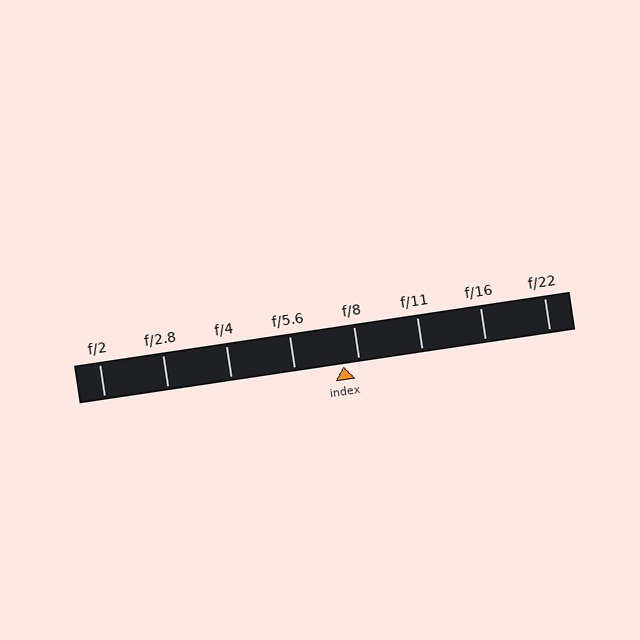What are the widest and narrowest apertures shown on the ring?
The widest aperture shown is f/2 and the narrowest is f/22.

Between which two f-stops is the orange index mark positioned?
The index mark is between f/5.6 and f/8.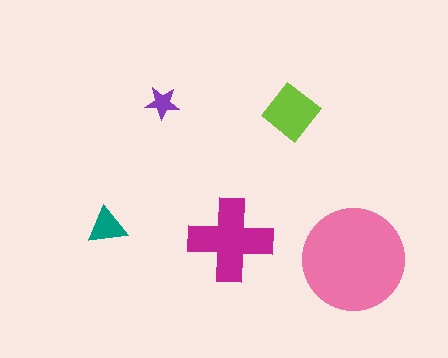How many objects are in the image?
There are 5 objects in the image.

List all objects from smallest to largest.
The purple star, the teal triangle, the lime diamond, the magenta cross, the pink circle.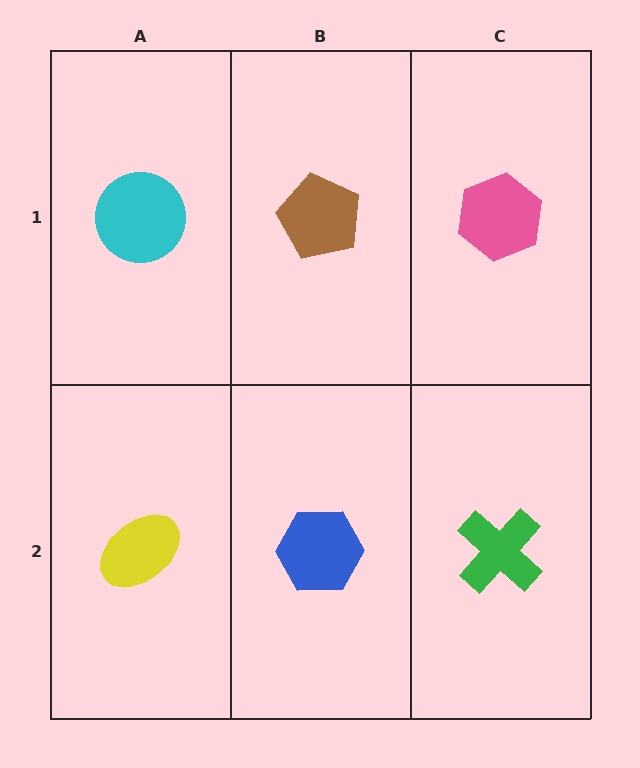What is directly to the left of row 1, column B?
A cyan circle.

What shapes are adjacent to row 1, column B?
A blue hexagon (row 2, column B), a cyan circle (row 1, column A), a pink hexagon (row 1, column C).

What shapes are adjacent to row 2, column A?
A cyan circle (row 1, column A), a blue hexagon (row 2, column B).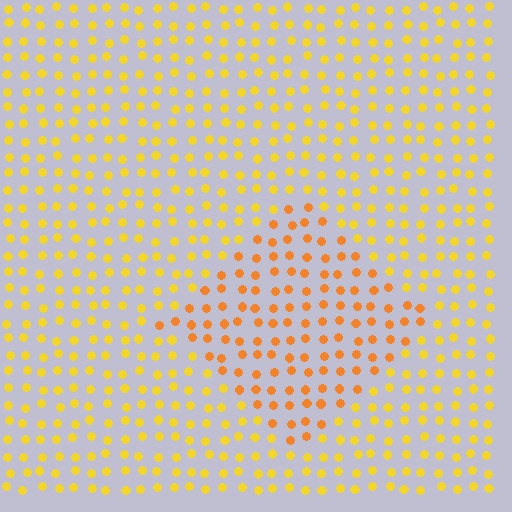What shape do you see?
I see a diamond.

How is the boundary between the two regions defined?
The boundary is defined purely by a slight shift in hue (about 25 degrees). Spacing, size, and orientation are identical on both sides.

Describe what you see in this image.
The image is filled with small yellow elements in a uniform arrangement. A diamond-shaped region is visible where the elements are tinted to a slightly different hue, forming a subtle color boundary.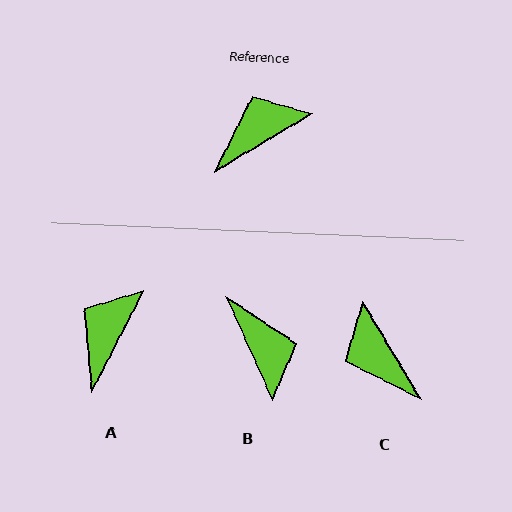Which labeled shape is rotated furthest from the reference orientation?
B, about 97 degrees away.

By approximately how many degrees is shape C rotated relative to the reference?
Approximately 90 degrees counter-clockwise.